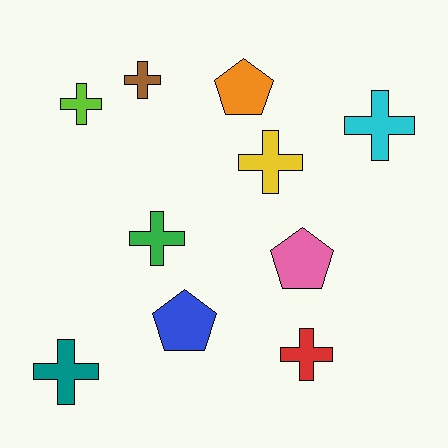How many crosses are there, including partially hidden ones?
There are 7 crosses.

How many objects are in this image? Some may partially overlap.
There are 10 objects.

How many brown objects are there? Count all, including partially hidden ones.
There is 1 brown object.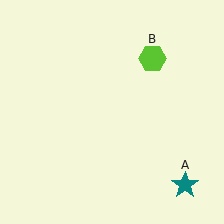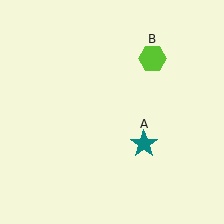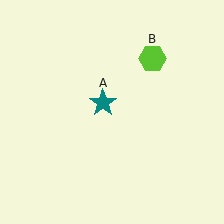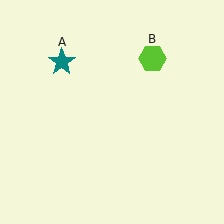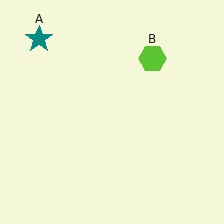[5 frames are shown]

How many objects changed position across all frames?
1 object changed position: teal star (object A).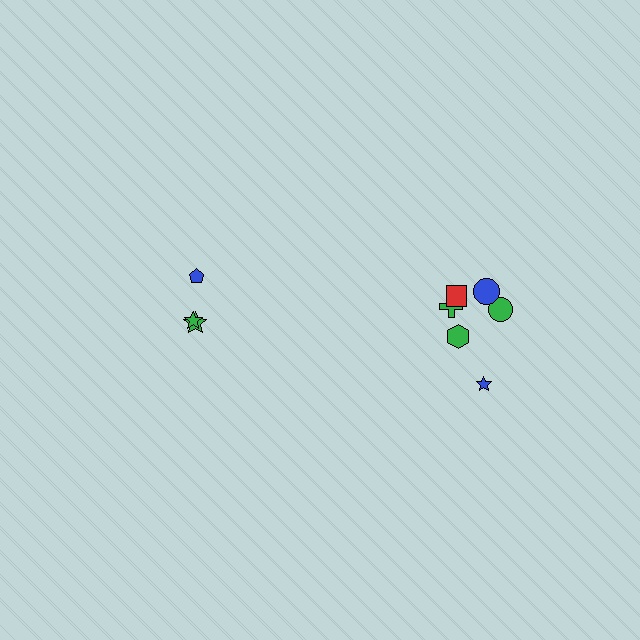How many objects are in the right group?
There are 6 objects.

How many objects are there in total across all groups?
There are 9 objects.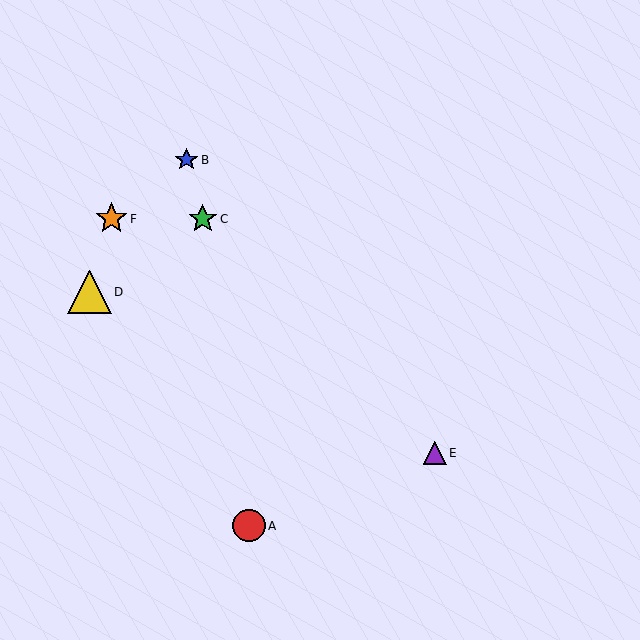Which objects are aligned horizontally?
Objects C, F are aligned horizontally.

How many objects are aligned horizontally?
2 objects (C, F) are aligned horizontally.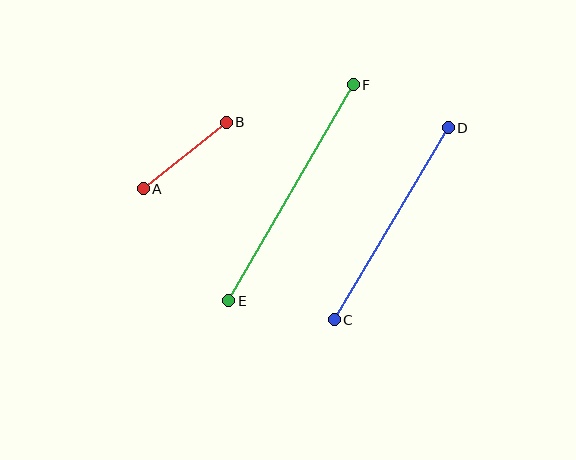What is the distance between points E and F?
The distance is approximately 249 pixels.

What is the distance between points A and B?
The distance is approximately 106 pixels.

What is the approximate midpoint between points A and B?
The midpoint is at approximately (185, 155) pixels.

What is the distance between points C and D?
The distance is approximately 223 pixels.